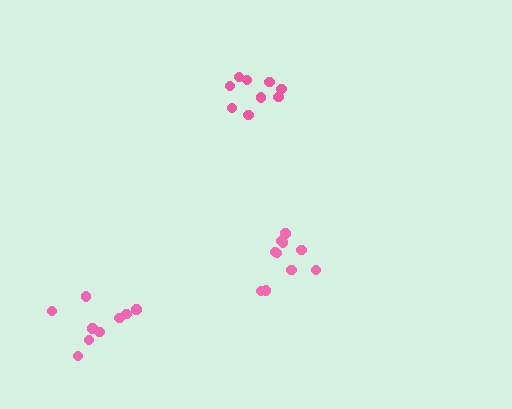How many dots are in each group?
Group 1: 10 dots, Group 2: 9 dots, Group 3: 9 dots (28 total).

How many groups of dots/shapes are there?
There are 3 groups.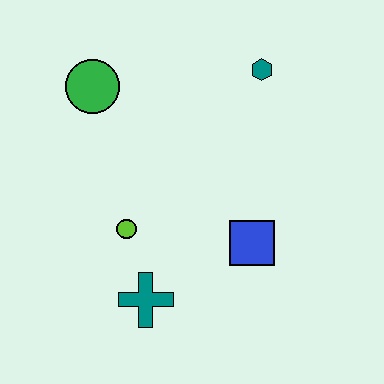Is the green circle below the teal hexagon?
Yes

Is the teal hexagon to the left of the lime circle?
No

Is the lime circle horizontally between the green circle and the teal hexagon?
Yes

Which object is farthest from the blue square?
The green circle is farthest from the blue square.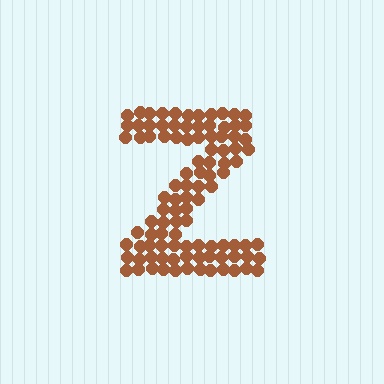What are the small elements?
The small elements are circles.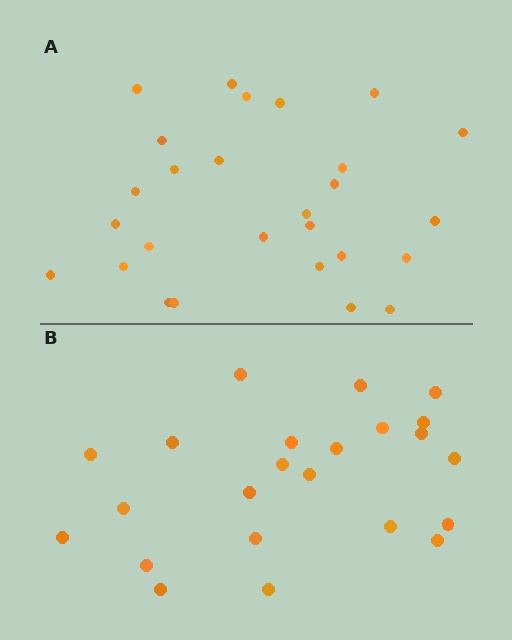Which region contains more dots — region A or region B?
Region A (the top region) has more dots.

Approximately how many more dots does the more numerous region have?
Region A has about 4 more dots than region B.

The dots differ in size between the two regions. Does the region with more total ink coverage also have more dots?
No. Region B has more total ink coverage because its dots are larger, but region A actually contains more individual dots. Total area can be misleading — the number of items is what matters here.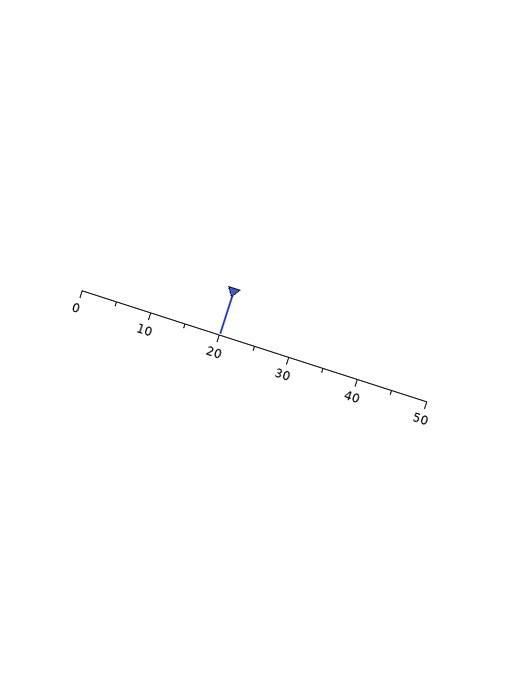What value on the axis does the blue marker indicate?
The marker indicates approximately 20.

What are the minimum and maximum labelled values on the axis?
The axis runs from 0 to 50.